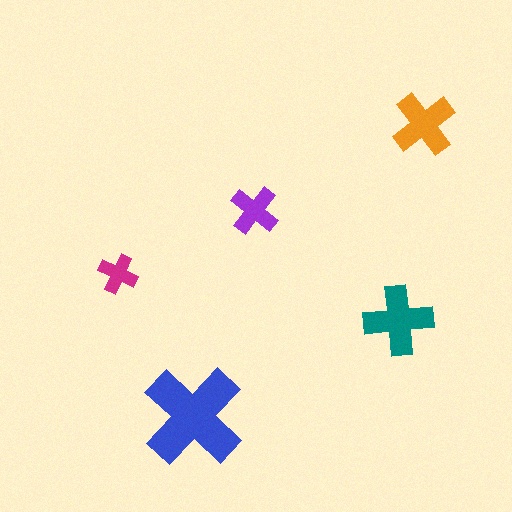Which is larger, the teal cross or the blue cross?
The blue one.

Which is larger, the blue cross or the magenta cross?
The blue one.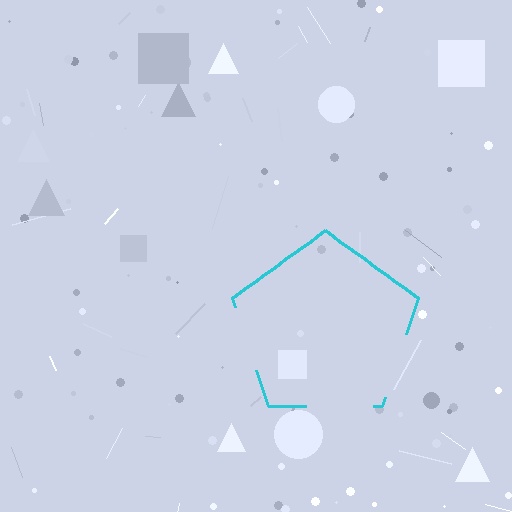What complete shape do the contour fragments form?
The contour fragments form a pentagon.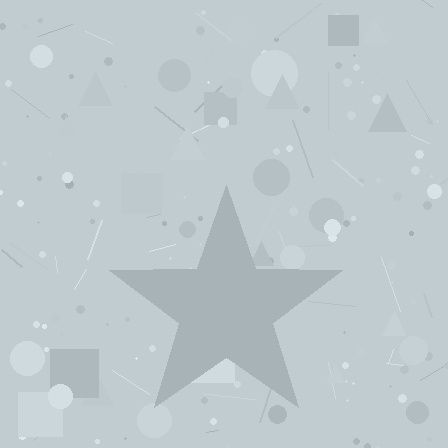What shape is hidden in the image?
A star is hidden in the image.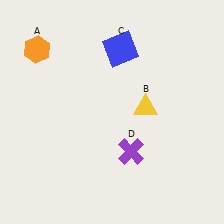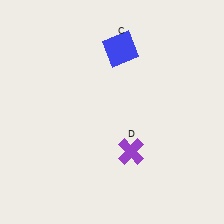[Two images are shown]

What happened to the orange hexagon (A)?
The orange hexagon (A) was removed in Image 2. It was in the top-left area of Image 1.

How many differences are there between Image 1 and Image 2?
There are 2 differences between the two images.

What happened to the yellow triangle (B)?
The yellow triangle (B) was removed in Image 2. It was in the top-right area of Image 1.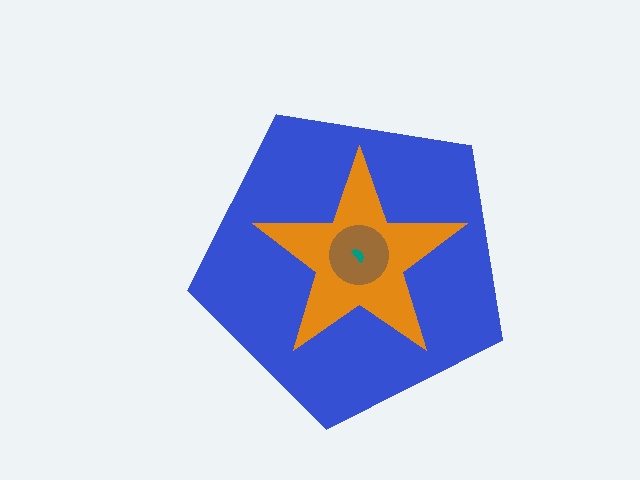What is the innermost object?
The teal semicircle.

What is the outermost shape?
The blue pentagon.